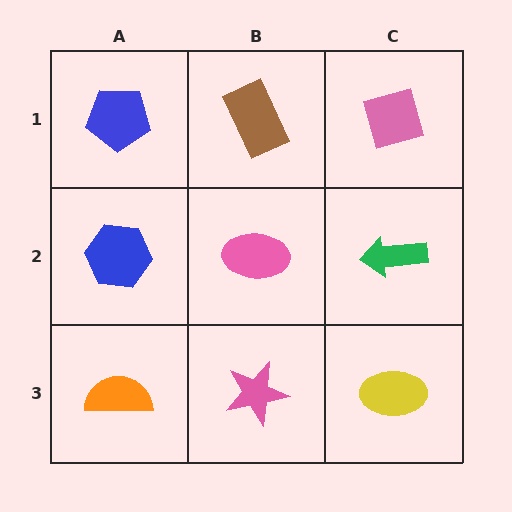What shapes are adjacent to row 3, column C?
A green arrow (row 2, column C), a pink star (row 3, column B).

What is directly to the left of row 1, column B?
A blue pentagon.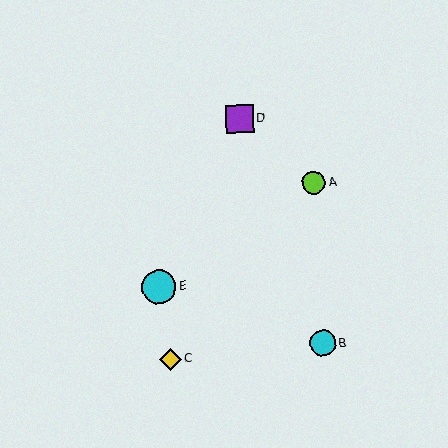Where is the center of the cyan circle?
The center of the cyan circle is at (159, 287).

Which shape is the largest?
The cyan circle (labeled E) is the largest.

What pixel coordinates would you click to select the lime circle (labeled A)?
Click at (314, 182) to select the lime circle A.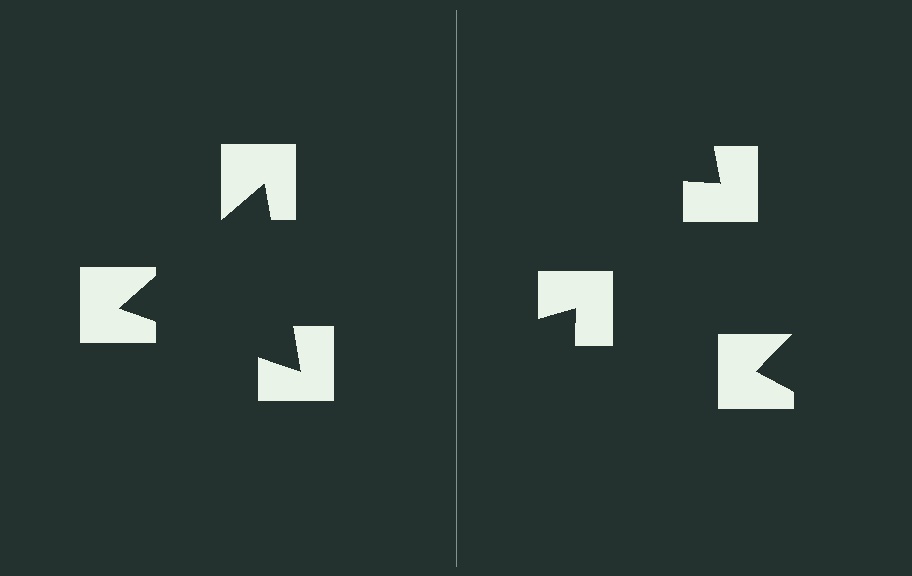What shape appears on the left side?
An illusory triangle.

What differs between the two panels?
The notched squares are positioned identically on both sides; only the wedge orientations differ. On the left they align to a triangle; on the right they are misaligned.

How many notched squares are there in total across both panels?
6 — 3 on each side.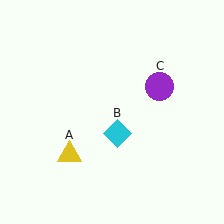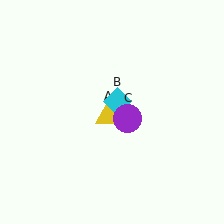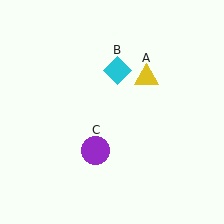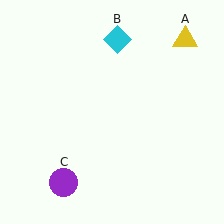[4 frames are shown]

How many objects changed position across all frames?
3 objects changed position: yellow triangle (object A), cyan diamond (object B), purple circle (object C).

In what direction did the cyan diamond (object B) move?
The cyan diamond (object B) moved up.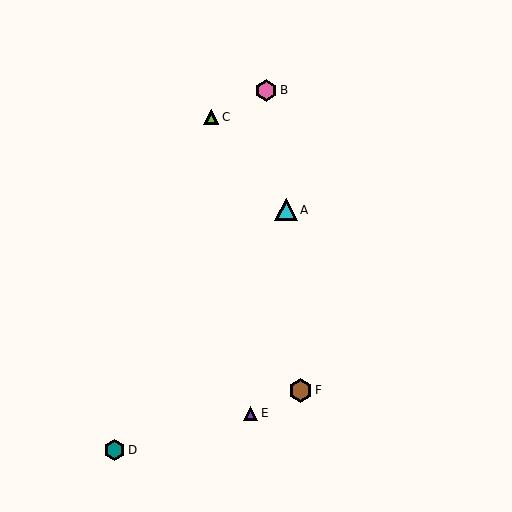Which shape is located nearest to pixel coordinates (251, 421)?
The purple triangle (labeled E) at (250, 413) is nearest to that location.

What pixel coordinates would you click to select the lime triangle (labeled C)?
Click at (211, 117) to select the lime triangle C.